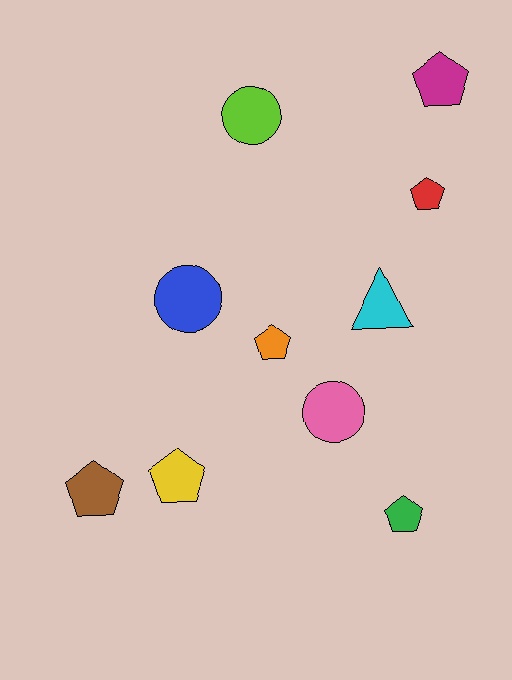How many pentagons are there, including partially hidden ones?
There are 6 pentagons.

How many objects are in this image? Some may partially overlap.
There are 10 objects.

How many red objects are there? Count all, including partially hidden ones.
There is 1 red object.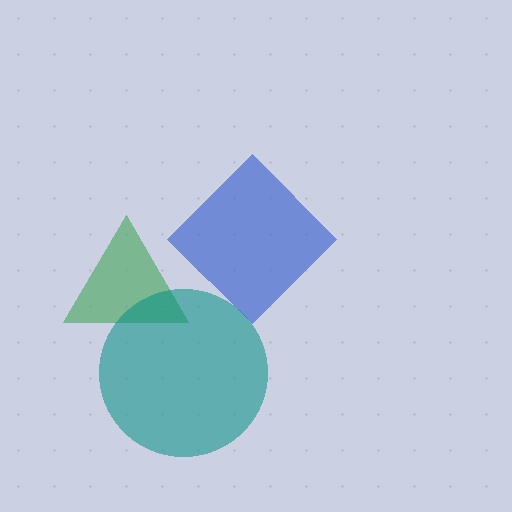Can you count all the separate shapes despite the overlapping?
Yes, there are 3 separate shapes.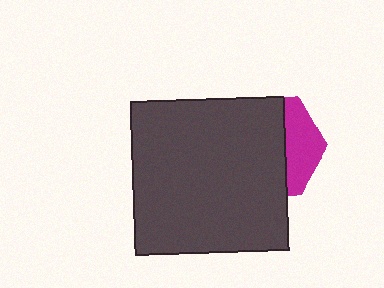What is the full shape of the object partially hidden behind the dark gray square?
The partially hidden object is a magenta hexagon.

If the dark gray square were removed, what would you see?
You would see the complete magenta hexagon.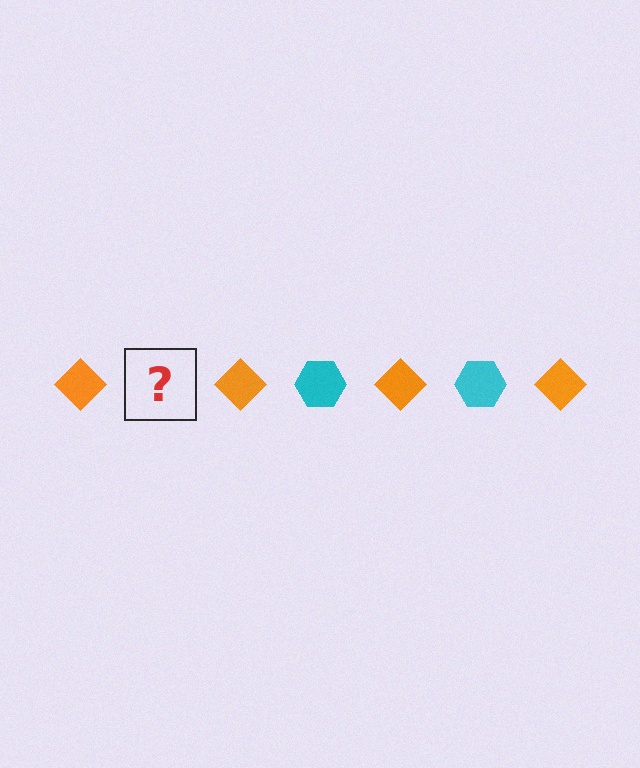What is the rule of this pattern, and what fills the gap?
The rule is that the pattern alternates between orange diamond and cyan hexagon. The gap should be filled with a cyan hexagon.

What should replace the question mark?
The question mark should be replaced with a cyan hexagon.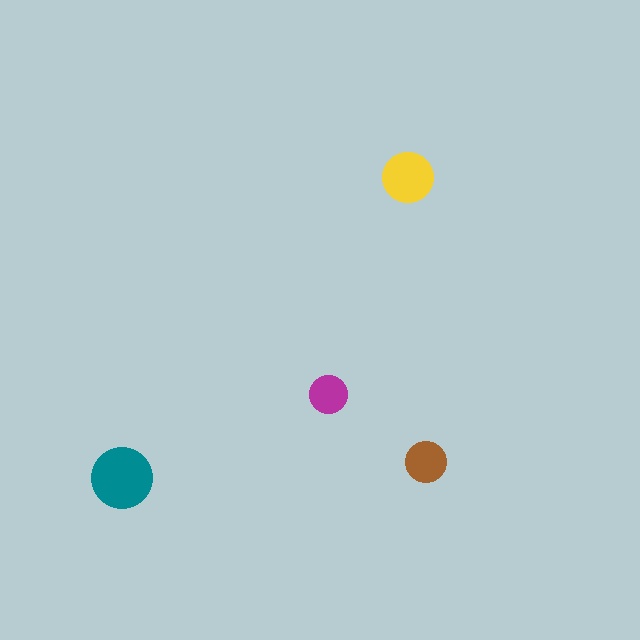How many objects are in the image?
There are 4 objects in the image.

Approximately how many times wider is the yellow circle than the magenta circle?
About 1.5 times wider.